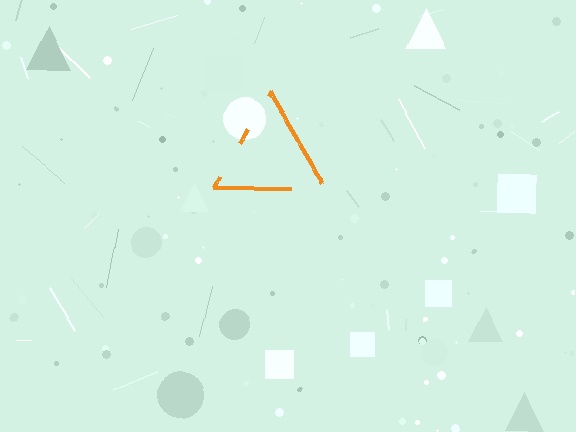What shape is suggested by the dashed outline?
The dashed outline suggests a triangle.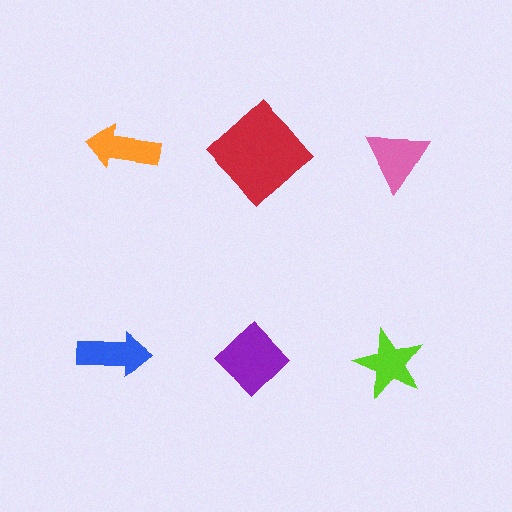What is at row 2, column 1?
A blue arrow.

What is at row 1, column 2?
A red diamond.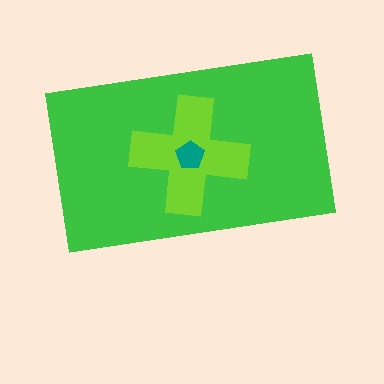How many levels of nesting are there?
3.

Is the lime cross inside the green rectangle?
Yes.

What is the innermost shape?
The teal pentagon.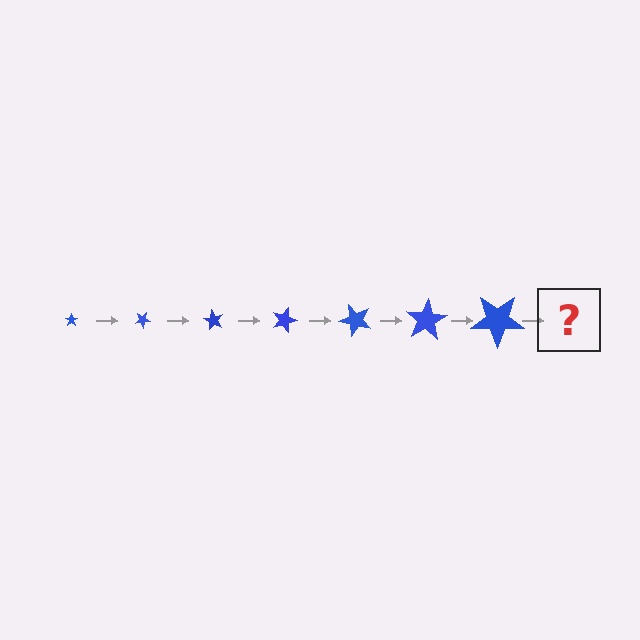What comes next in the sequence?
The next element should be a star, larger than the previous one and rotated 210 degrees from the start.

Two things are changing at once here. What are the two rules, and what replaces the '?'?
The two rules are that the star grows larger each step and it rotates 30 degrees each step. The '?' should be a star, larger than the previous one and rotated 210 degrees from the start.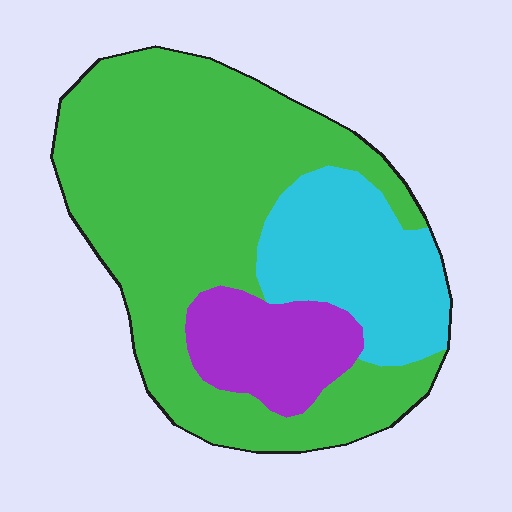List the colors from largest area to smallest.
From largest to smallest: green, cyan, purple.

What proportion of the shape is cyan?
Cyan takes up about one fifth (1/5) of the shape.